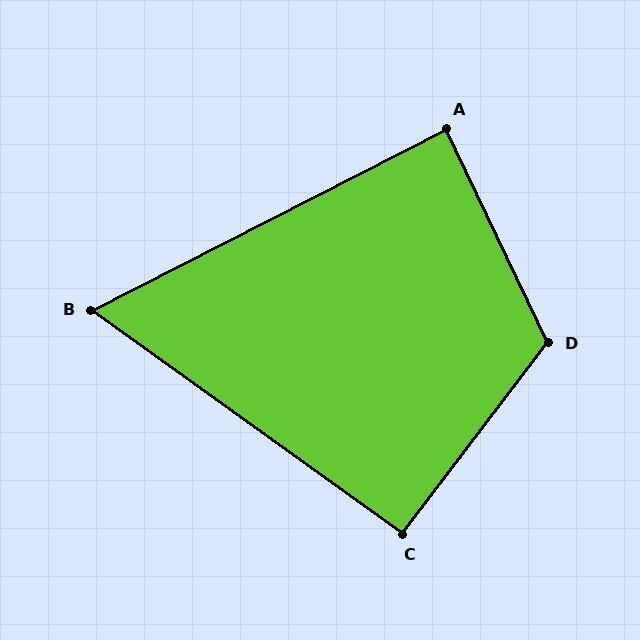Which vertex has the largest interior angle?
D, at approximately 117 degrees.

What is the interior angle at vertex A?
Approximately 88 degrees (approximately right).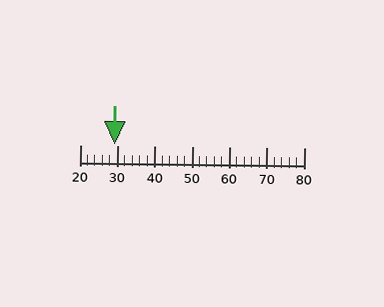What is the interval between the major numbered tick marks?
The major tick marks are spaced 10 units apart.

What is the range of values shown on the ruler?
The ruler shows values from 20 to 80.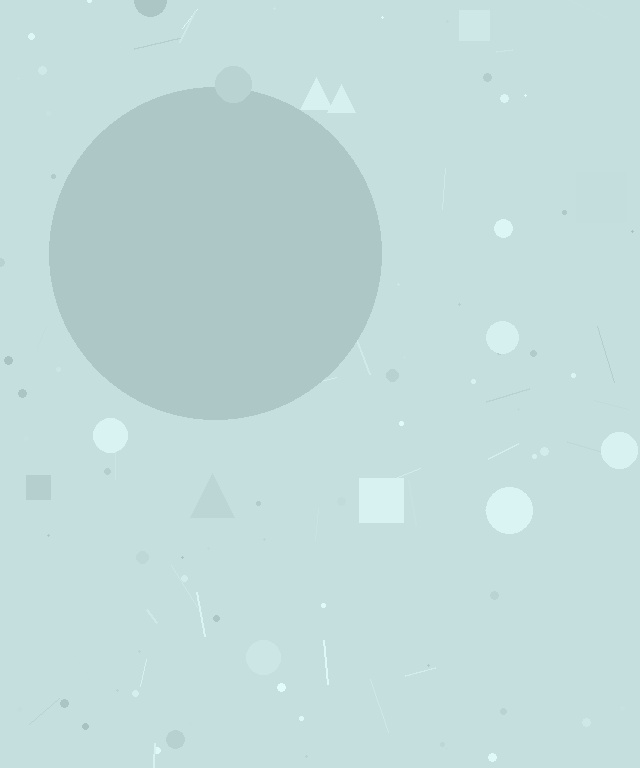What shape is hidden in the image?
A circle is hidden in the image.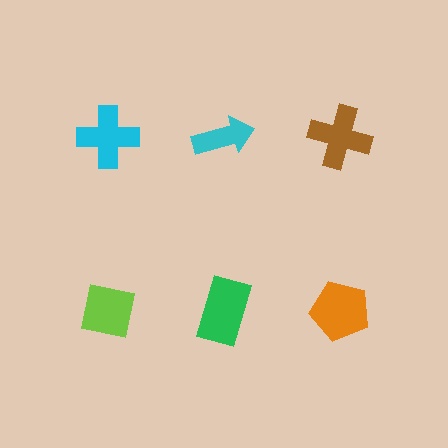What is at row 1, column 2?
A cyan arrow.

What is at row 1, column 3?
A brown cross.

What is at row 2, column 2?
A green rectangle.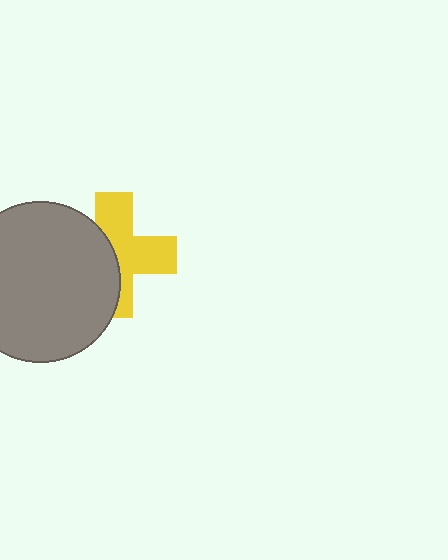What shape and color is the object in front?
The object in front is a gray circle.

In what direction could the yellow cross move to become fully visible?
The yellow cross could move right. That would shift it out from behind the gray circle entirely.